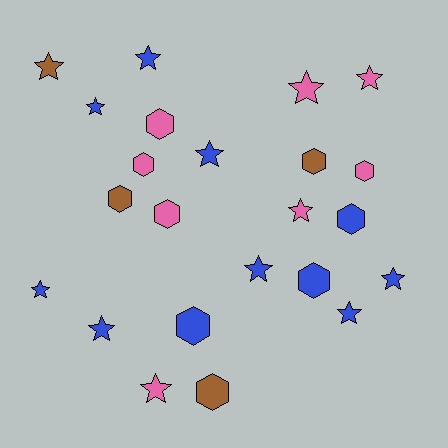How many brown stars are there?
There is 1 brown star.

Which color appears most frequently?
Blue, with 11 objects.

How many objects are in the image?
There are 23 objects.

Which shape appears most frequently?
Star, with 13 objects.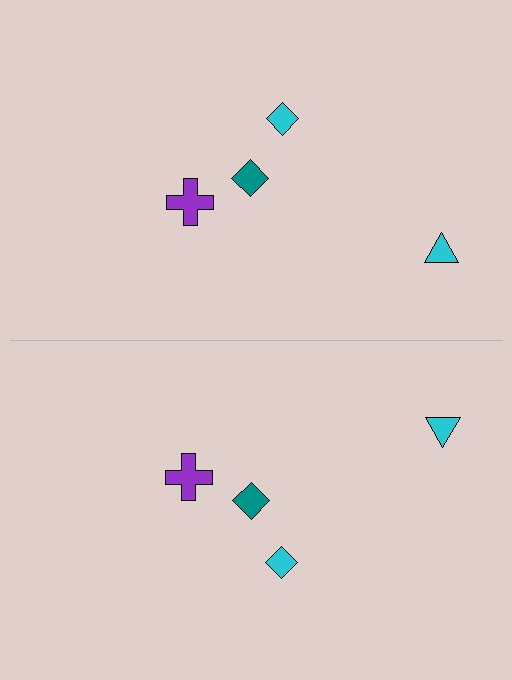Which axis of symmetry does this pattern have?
The pattern has a horizontal axis of symmetry running through the center of the image.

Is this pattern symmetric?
Yes, this pattern has bilateral (reflection) symmetry.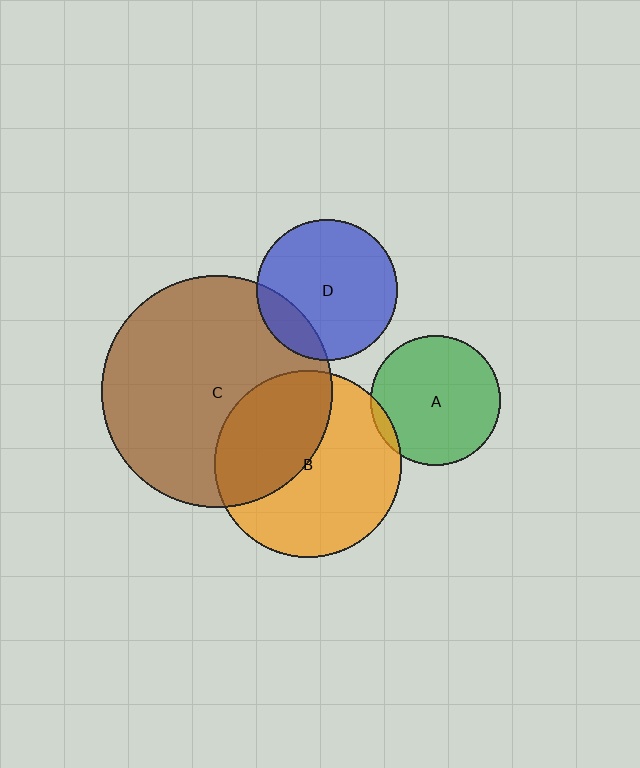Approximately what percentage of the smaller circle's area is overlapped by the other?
Approximately 40%.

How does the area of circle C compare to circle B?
Approximately 1.5 times.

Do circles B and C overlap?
Yes.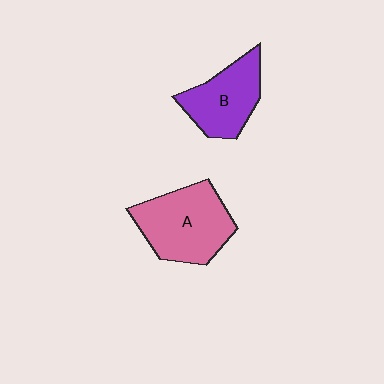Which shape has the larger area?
Shape A (pink).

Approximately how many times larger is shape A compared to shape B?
Approximately 1.3 times.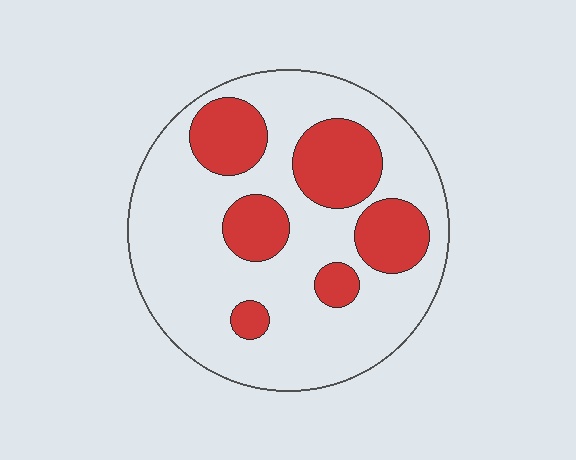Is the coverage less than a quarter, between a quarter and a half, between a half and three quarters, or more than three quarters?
Between a quarter and a half.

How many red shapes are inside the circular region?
6.